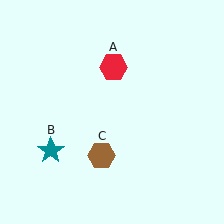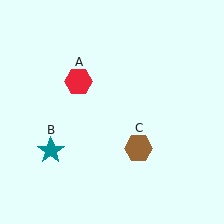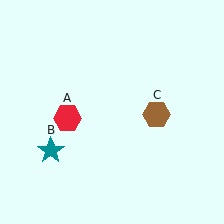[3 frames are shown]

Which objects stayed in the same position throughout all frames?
Teal star (object B) remained stationary.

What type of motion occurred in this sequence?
The red hexagon (object A), brown hexagon (object C) rotated counterclockwise around the center of the scene.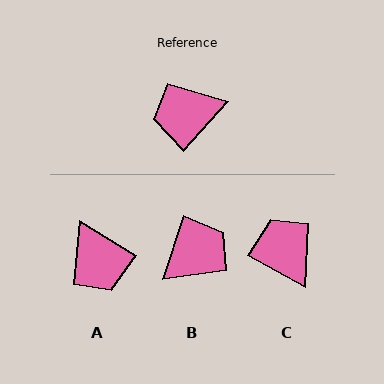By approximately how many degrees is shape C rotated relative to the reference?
Approximately 76 degrees clockwise.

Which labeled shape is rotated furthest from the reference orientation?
B, about 155 degrees away.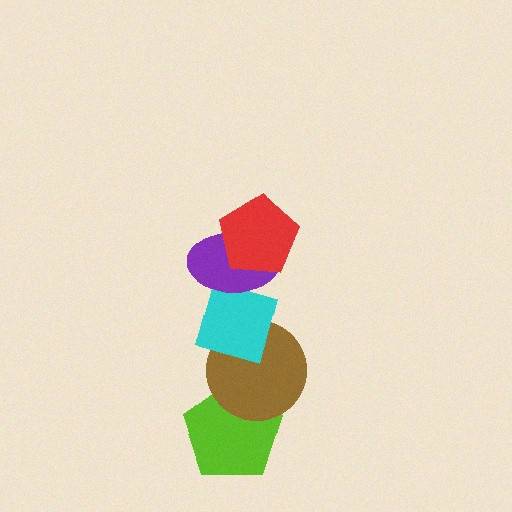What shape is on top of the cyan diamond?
The purple ellipse is on top of the cyan diamond.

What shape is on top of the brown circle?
The cyan diamond is on top of the brown circle.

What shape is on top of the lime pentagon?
The brown circle is on top of the lime pentagon.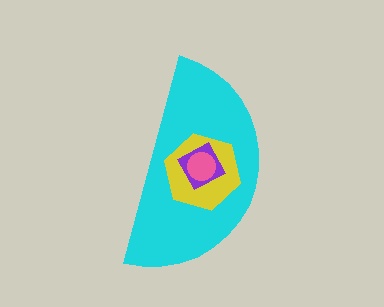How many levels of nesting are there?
4.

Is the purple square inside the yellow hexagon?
Yes.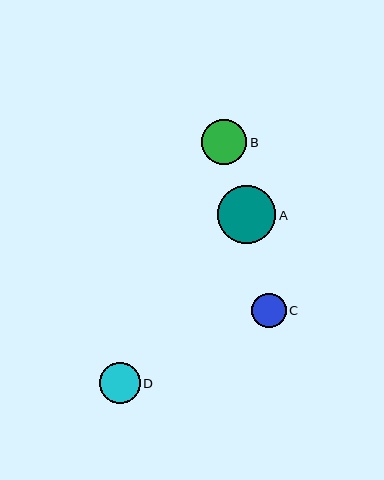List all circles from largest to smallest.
From largest to smallest: A, B, D, C.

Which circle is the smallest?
Circle C is the smallest with a size of approximately 34 pixels.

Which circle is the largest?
Circle A is the largest with a size of approximately 58 pixels.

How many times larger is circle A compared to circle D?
Circle A is approximately 1.4 times the size of circle D.